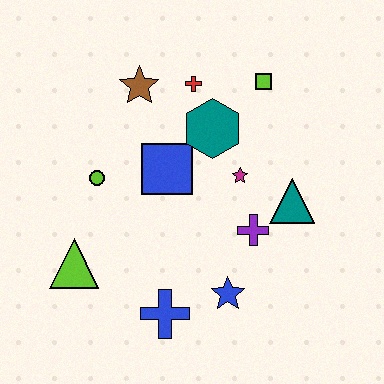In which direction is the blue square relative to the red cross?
The blue square is below the red cross.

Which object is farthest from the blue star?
The brown star is farthest from the blue star.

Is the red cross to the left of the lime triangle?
No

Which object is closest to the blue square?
The teal hexagon is closest to the blue square.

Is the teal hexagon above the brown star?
No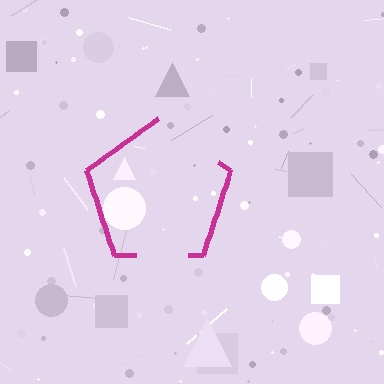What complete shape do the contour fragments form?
The contour fragments form a pentagon.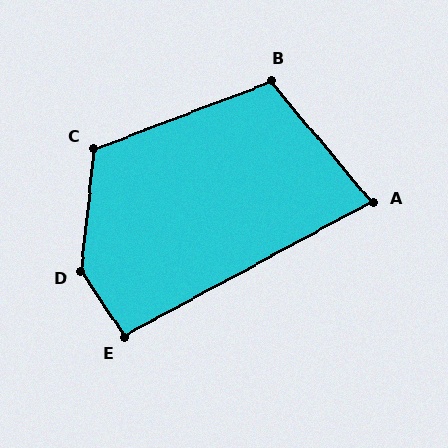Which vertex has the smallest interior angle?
A, at approximately 78 degrees.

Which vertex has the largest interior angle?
D, at approximately 141 degrees.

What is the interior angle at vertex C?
Approximately 117 degrees (obtuse).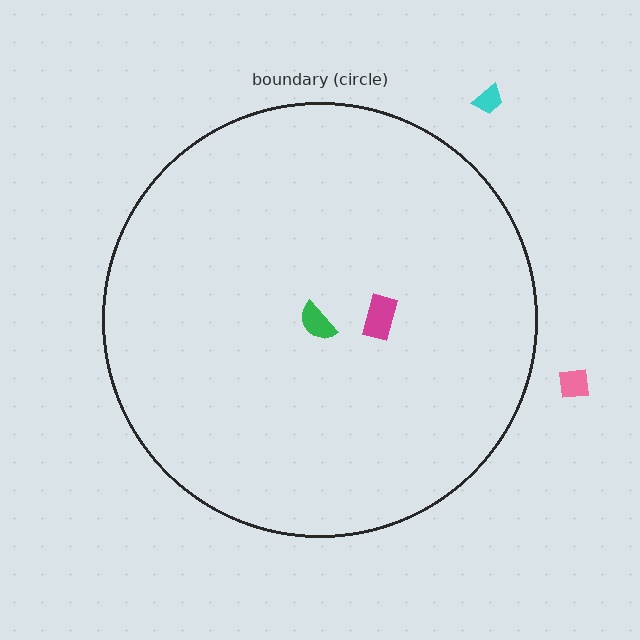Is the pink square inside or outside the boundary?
Outside.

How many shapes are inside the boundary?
2 inside, 2 outside.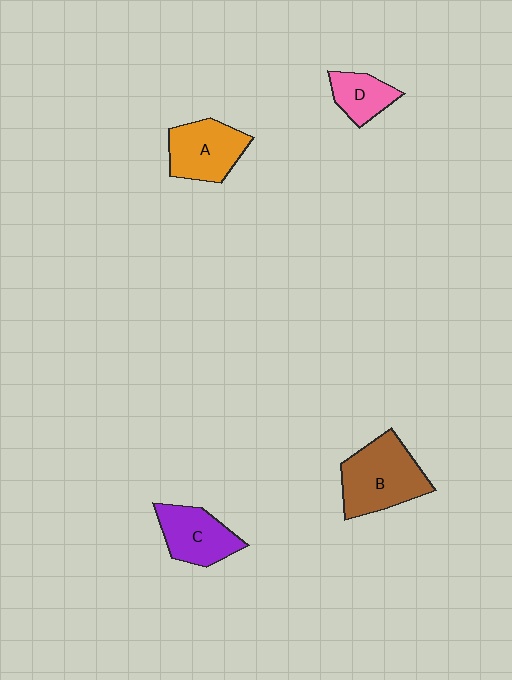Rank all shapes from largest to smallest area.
From largest to smallest: B (brown), A (orange), C (purple), D (pink).